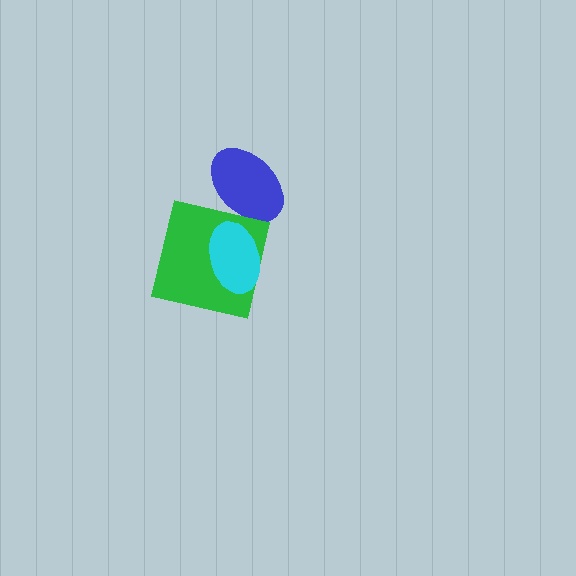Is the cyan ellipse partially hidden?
No, no other shape covers it.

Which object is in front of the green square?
The cyan ellipse is in front of the green square.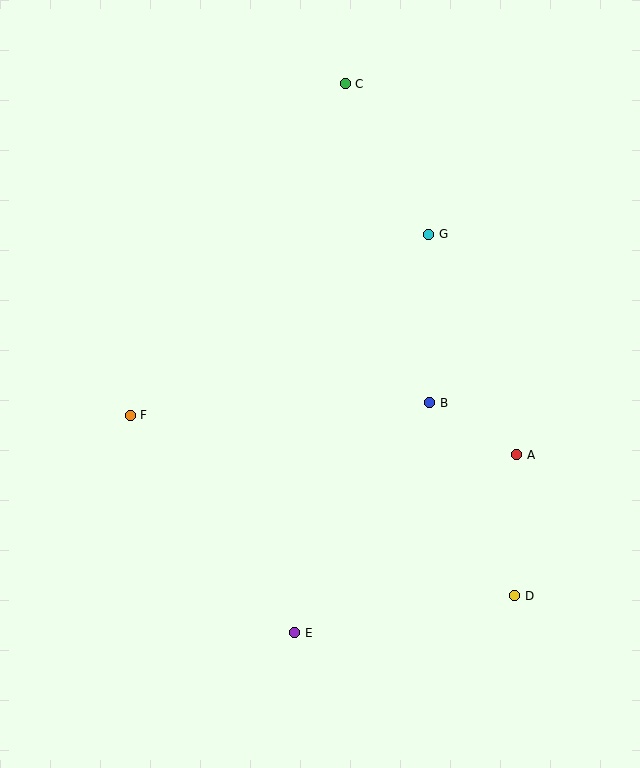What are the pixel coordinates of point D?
Point D is at (515, 596).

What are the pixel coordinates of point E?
Point E is at (295, 633).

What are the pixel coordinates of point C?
Point C is at (345, 84).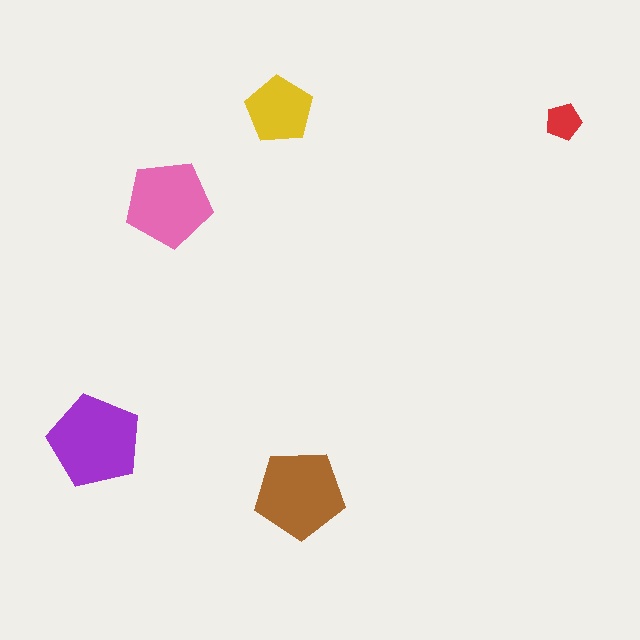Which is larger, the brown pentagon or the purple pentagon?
The purple one.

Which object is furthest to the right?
The red pentagon is rightmost.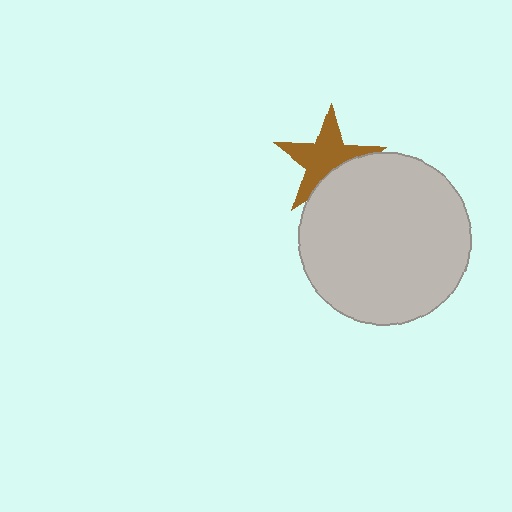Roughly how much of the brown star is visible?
Most of it is visible (roughly 68%).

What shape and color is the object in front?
The object in front is a light gray circle.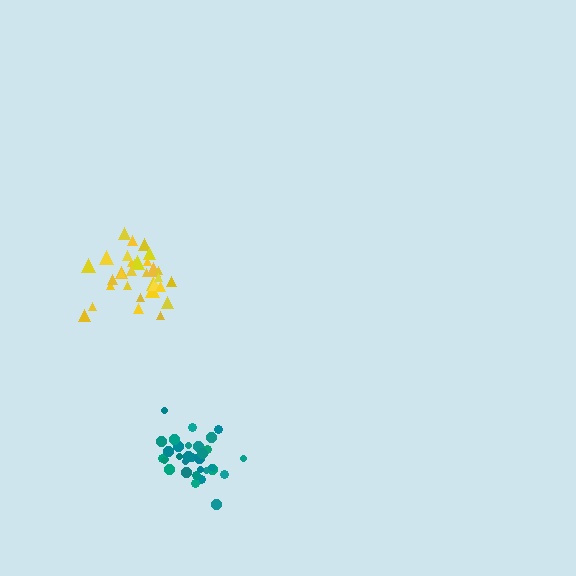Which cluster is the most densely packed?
Teal.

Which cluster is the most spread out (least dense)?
Yellow.